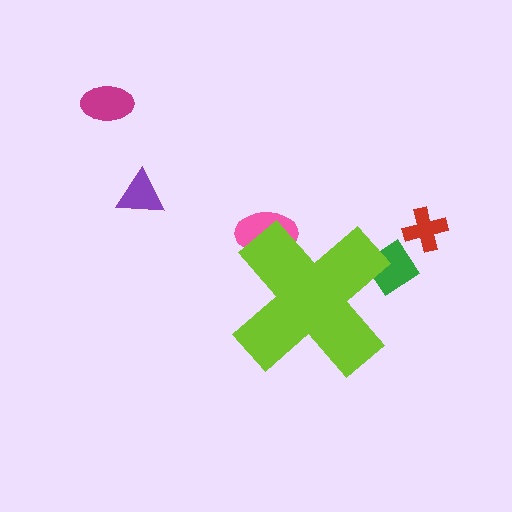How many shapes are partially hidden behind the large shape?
2 shapes are partially hidden.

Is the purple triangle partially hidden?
No, the purple triangle is fully visible.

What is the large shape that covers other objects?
A lime cross.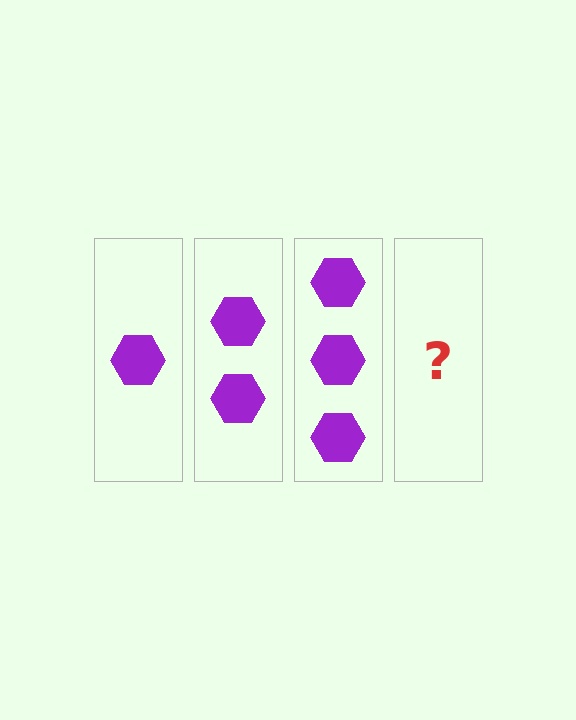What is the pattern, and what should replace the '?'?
The pattern is that each step adds one more hexagon. The '?' should be 4 hexagons.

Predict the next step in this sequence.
The next step is 4 hexagons.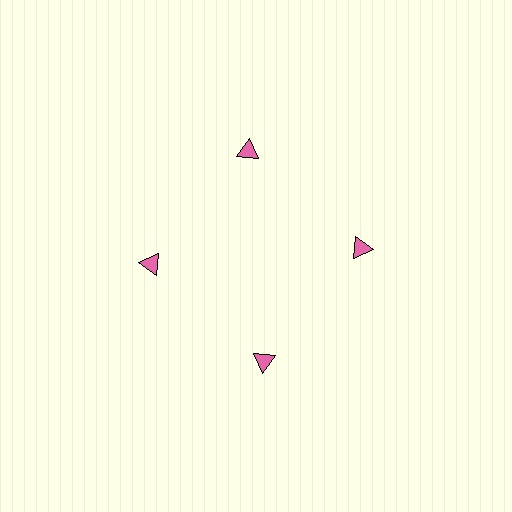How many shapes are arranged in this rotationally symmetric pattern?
There are 4 shapes, arranged in 4 groups of 1.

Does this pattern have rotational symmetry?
Yes, this pattern has 4-fold rotational symmetry. It looks the same after rotating 90 degrees around the center.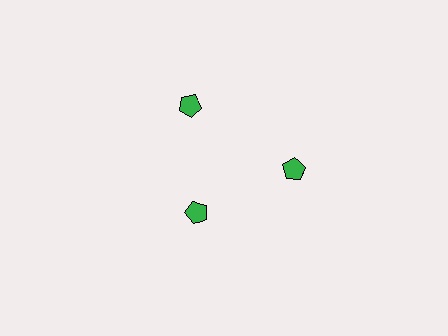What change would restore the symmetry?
The symmetry would be restored by moving it outward, back onto the ring so that all 3 pentagons sit at equal angles and equal distance from the center.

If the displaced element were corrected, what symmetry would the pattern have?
It would have 3-fold rotational symmetry — the pattern would map onto itself every 120 degrees.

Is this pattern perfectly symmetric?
No. The 3 green pentagons are arranged in a ring, but one element near the 7 o'clock position is pulled inward toward the center, breaking the 3-fold rotational symmetry.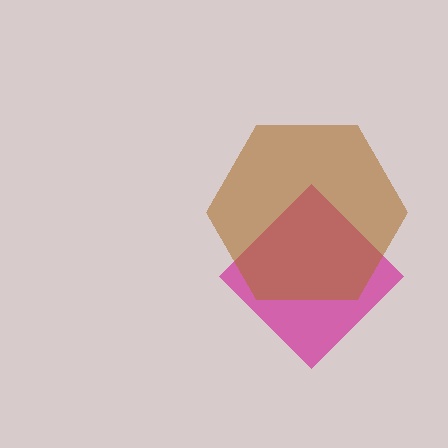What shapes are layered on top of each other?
The layered shapes are: a magenta diamond, a brown hexagon.